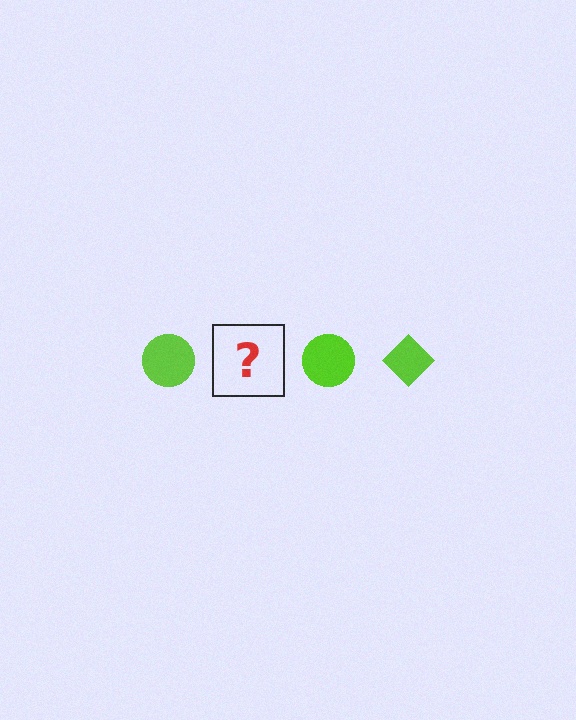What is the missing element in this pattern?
The missing element is a lime diamond.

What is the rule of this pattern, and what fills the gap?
The rule is that the pattern cycles through circle, diamond shapes in lime. The gap should be filled with a lime diamond.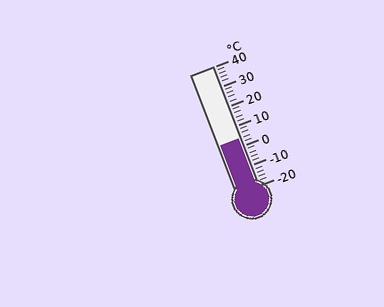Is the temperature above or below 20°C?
The temperature is below 20°C.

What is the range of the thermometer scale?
The thermometer scale ranges from -20°C to 40°C.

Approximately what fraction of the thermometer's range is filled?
The thermometer is filled to approximately 40% of its range.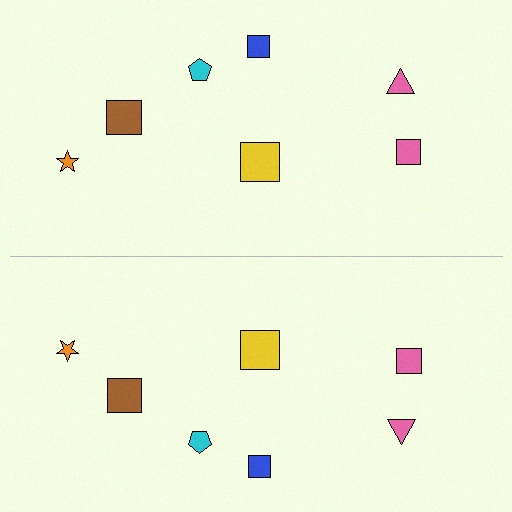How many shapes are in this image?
There are 14 shapes in this image.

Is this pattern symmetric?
Yes, this pattern has bilateral (reflection) symmetry.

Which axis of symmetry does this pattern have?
The pattern has a horizontal axis of symmetry running through the center of the image.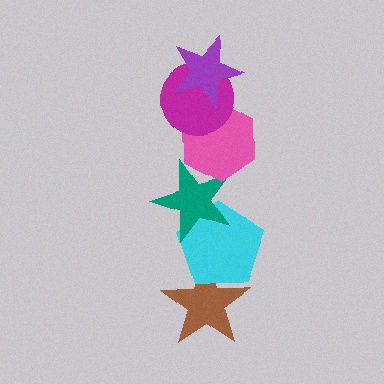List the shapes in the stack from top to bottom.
From top to bottom: the purple star, the magenta circle, the pink hexagon, the teal star, the cyan pentagon, the brown star.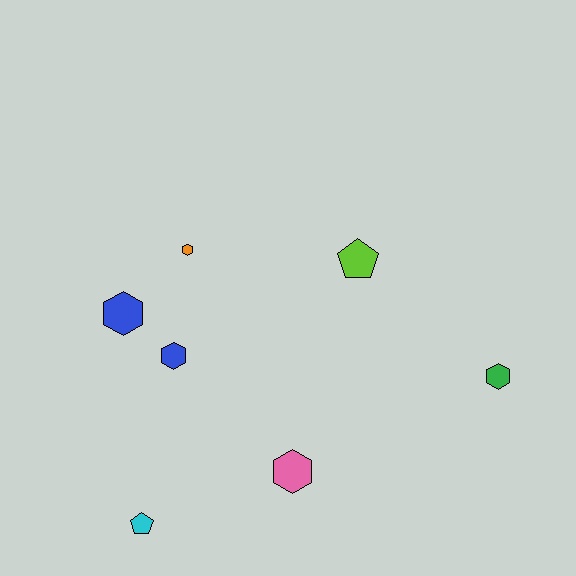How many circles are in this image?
There are no circles.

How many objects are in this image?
There are 7 objects.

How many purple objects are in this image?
There are no purple objects.